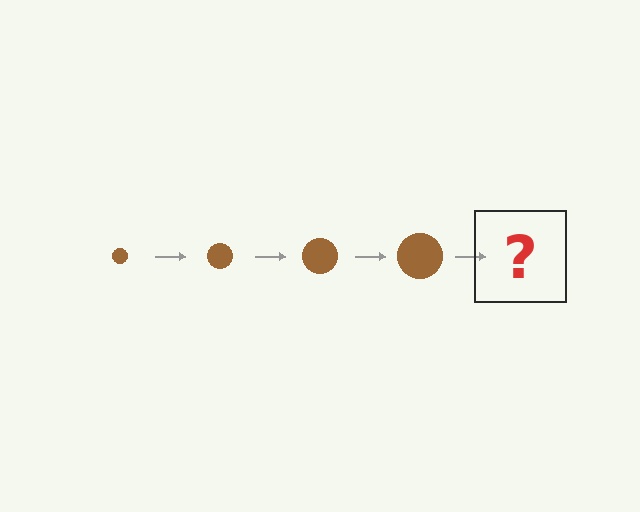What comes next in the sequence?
The next element should be a brown circle, larger than the previous one.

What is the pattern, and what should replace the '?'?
The pattern is that the circle gets progressively larger each step. The '?' should be a brown circle, larger than the previous one.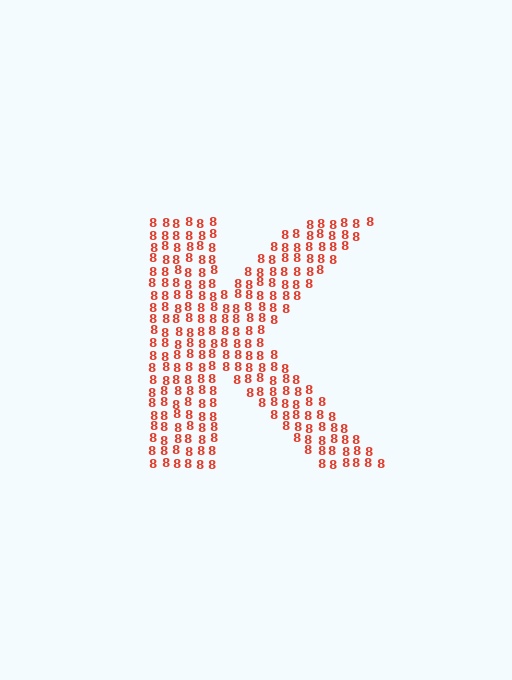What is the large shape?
The large shape is the letter K.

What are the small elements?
The small elements are digit 8's.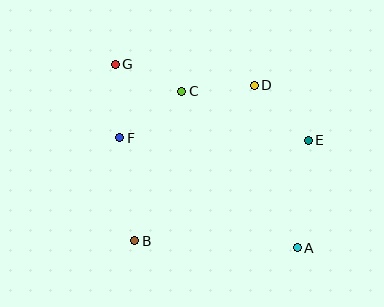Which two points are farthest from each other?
Points A and G are farthest from each other.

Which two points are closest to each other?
Points C and G are closest to each other.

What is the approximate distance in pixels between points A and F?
The distance between A and F is approximately 209 pixels.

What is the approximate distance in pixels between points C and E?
The distance between C and E is approximately 135 pixels.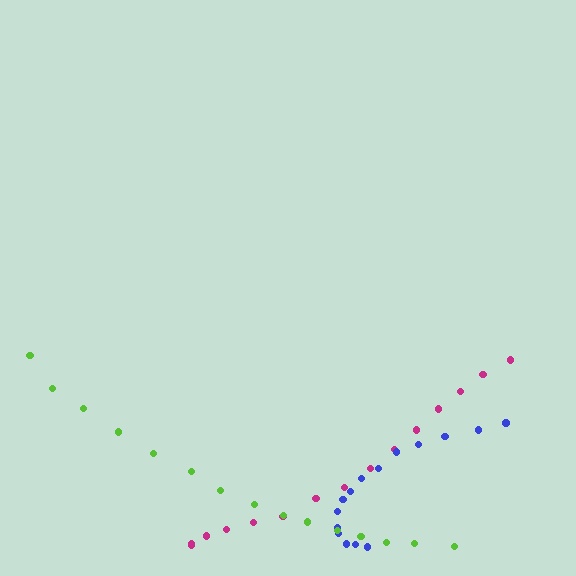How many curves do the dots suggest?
There are 3 distinct paths.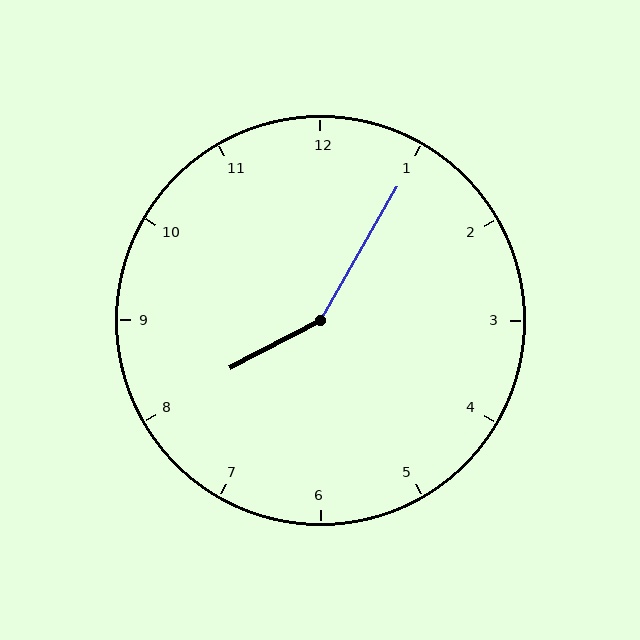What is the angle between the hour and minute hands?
Approximately 148 degrees.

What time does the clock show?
8:05.